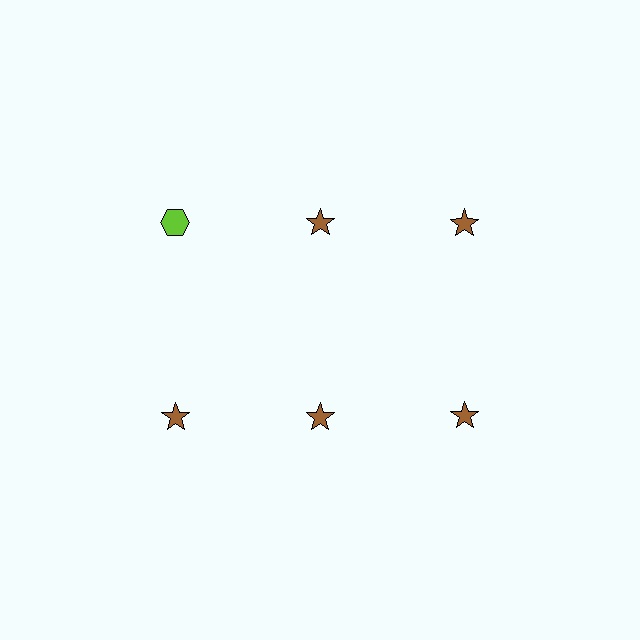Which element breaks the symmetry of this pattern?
The lime hexagon in the top row, leftmost column breaks the symmetry. All other shapes are brown stars.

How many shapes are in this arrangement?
There are 6 shapes arranged in a grid pattern.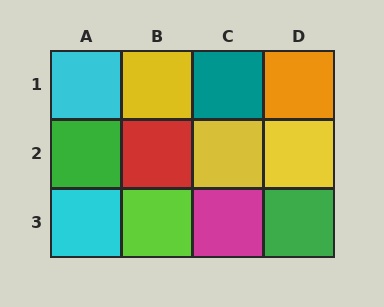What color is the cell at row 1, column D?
Orange.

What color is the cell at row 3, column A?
Cyan.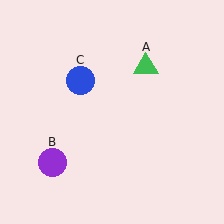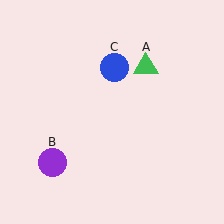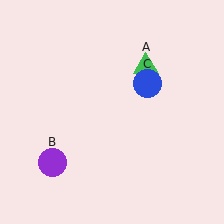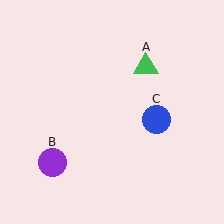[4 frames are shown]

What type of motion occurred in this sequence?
The blue circle (object C) rotated clockwise around the center of the scene.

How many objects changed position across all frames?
1 object changed position: blue circle (object C).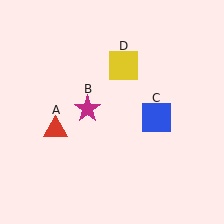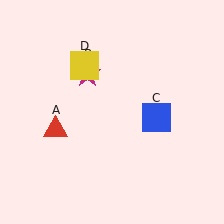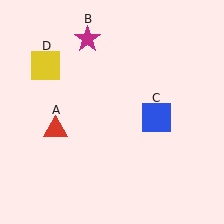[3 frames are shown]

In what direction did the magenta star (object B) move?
The magenta star (object B) moved up.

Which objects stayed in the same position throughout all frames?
Red triangle (object A) and blue square (object C) remained stationary.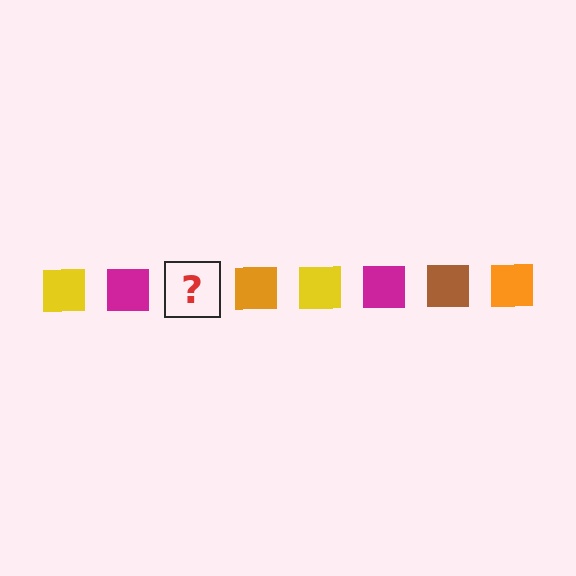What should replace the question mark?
The question mark should be replaced with a brown square.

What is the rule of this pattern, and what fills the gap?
The rule is that the pattern cycles through yellow, magenta, brown, orange squares. The gap should be filled with a brown square.